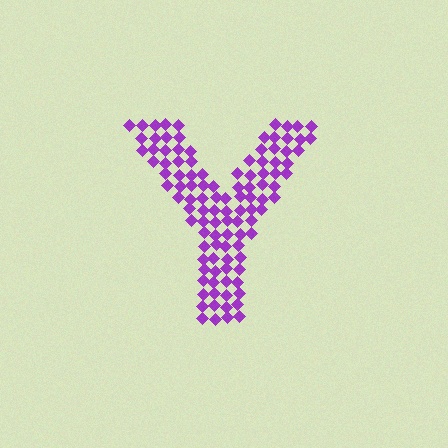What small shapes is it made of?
It is made of small diamonds.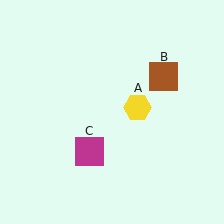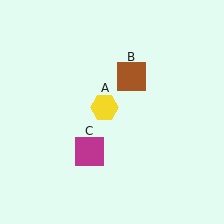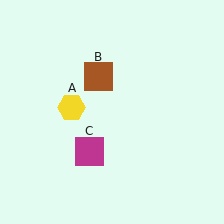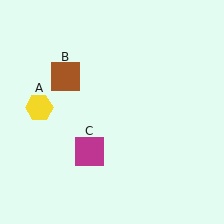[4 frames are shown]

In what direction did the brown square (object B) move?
The brown square (object B) moved left.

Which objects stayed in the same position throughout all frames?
Magenta square (object C) remained stationary.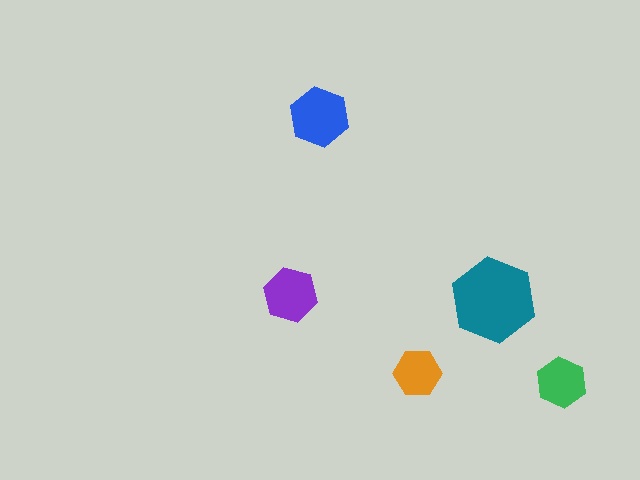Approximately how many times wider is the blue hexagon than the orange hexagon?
About 1.5 times wider.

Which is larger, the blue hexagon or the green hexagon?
The blue one.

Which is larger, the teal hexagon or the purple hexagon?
The teal one.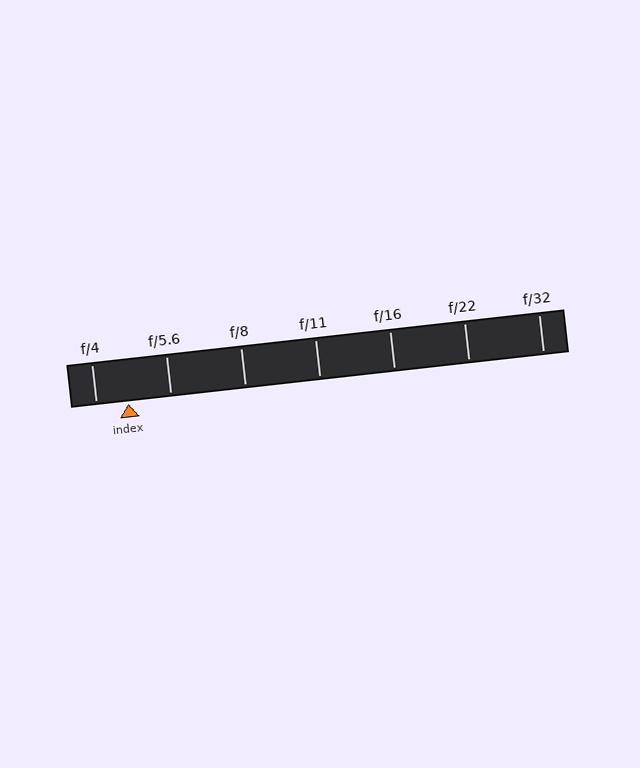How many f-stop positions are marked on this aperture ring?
There are 7 f-stop positions marked.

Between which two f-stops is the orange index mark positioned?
The index mark is between f/4 and f/5.6.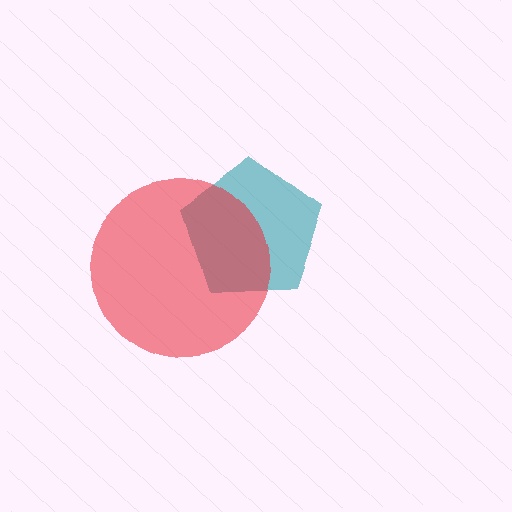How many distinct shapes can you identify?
There are 2 distinct shapes: a teal pentagon, a red circle.